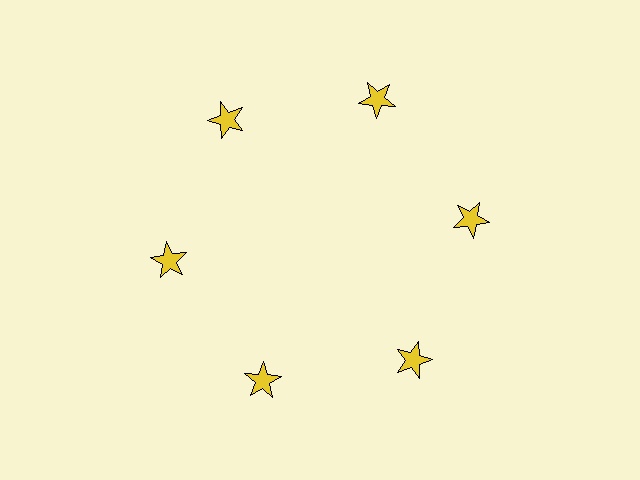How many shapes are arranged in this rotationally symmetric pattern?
There are 6 shapes, arranged in 6 groups of 1.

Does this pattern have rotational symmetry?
Yes, this pattern has 6-fold rotational symmetry. It looks the same after rotating 60 degrees around the center.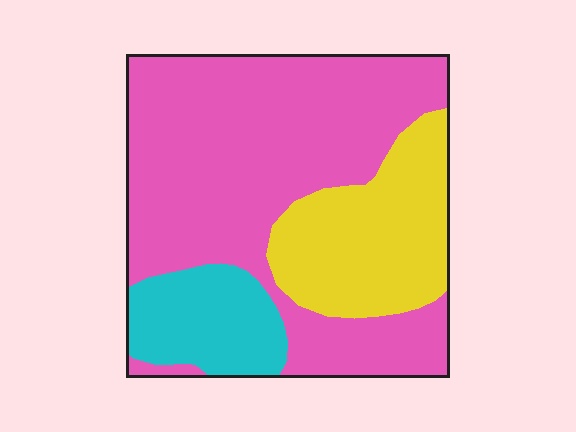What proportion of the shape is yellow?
Yellow covers roughly 25% of the shape.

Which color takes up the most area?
Pink, at roughly 60%.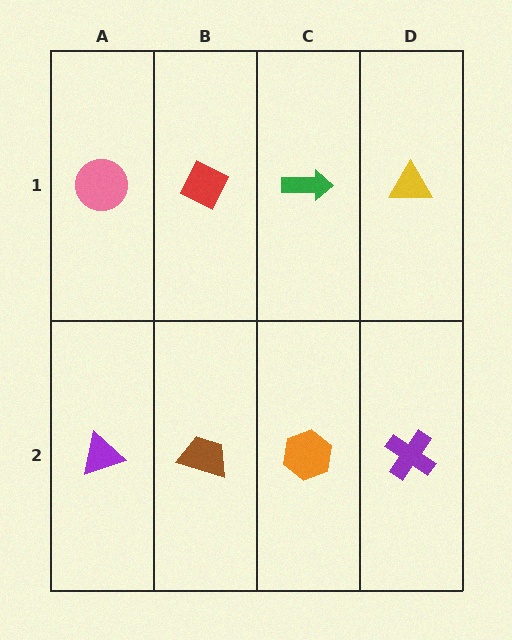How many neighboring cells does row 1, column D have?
2.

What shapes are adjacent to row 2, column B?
A red diamond (row 1, column B), a purple triangle (row 2, column A), an orange hexagon (row 2, column C).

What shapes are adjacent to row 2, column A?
A pink circle (row 1, column A), a brown trapezoid (row 2, column B).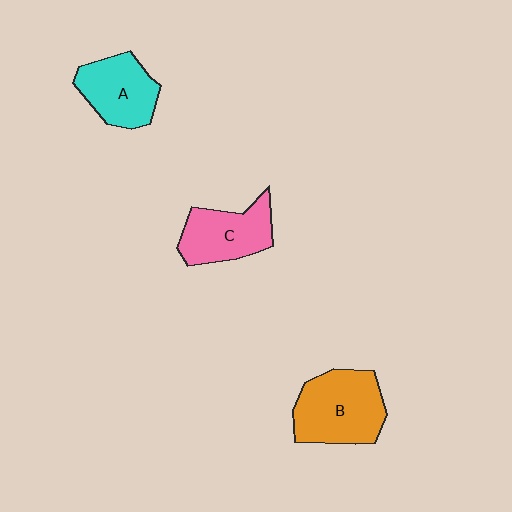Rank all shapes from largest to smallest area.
From largest to smallest: B (orange), C (pink), A (cyan).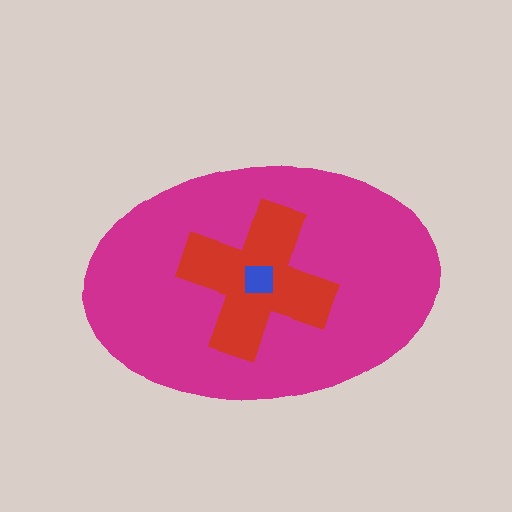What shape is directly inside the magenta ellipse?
The red cross.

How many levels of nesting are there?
3.